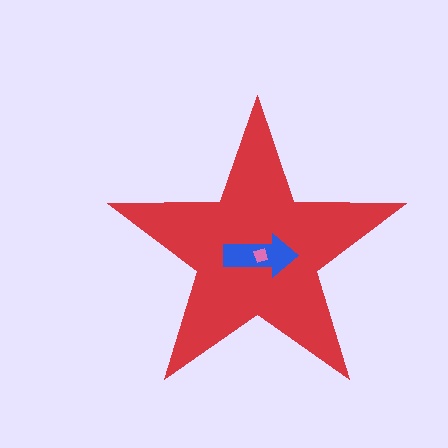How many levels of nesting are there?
3.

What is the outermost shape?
The red star.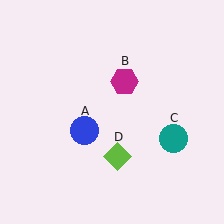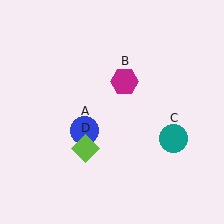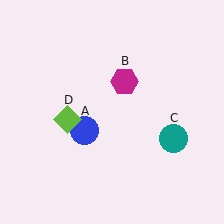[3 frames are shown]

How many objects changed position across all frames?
1 object changed position: lime diamond (object D).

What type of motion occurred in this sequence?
The lime diamond (object D) rotated clockwise around the center of the scene.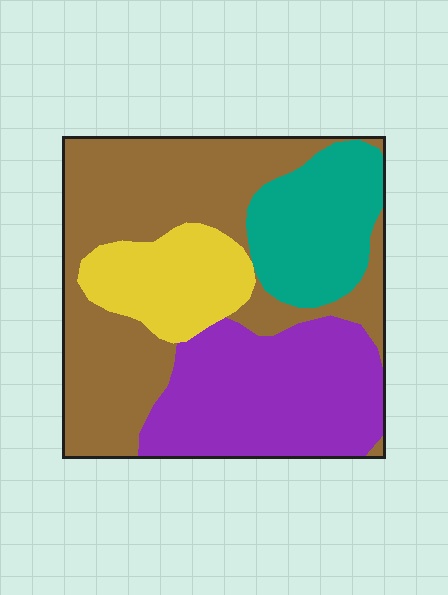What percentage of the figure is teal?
Teal covers roughly 15% of the figure.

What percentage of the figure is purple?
Purple takes up between a sixth and a third of the figure.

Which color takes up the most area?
Brown, at roughly 40%.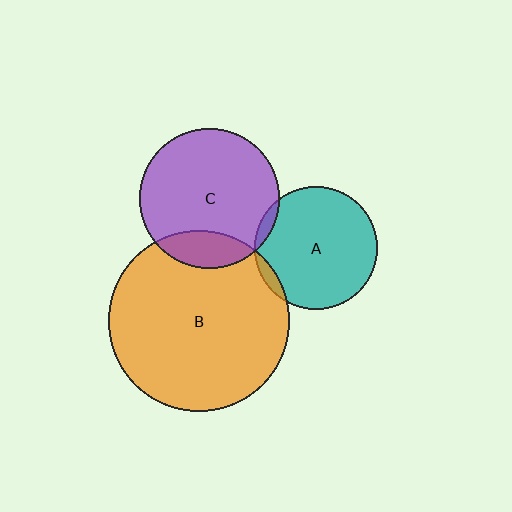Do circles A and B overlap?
Yes.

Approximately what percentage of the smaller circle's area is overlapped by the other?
Approximately 5%.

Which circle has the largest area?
Circle B (orange).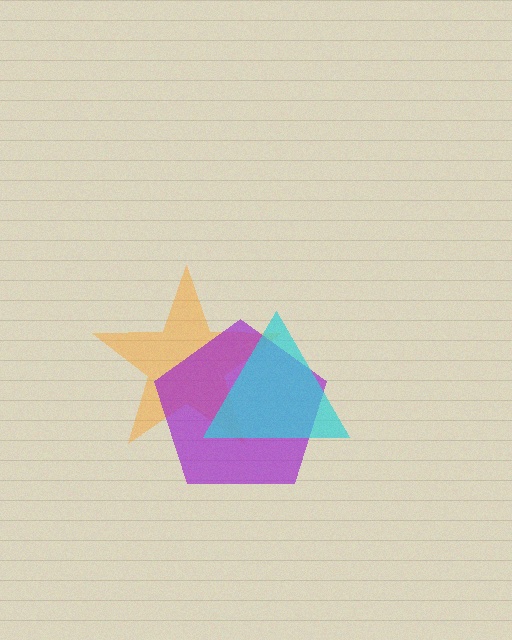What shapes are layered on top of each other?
The layered shapes are: an orange star, a purple pentagon, a cyan triangle.